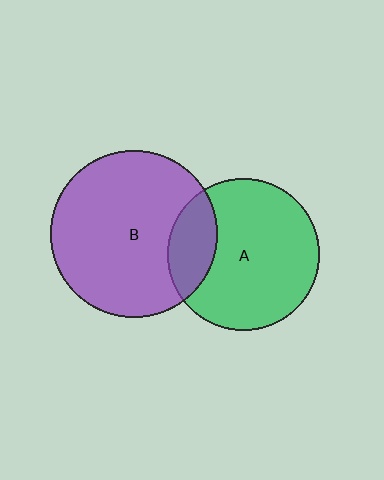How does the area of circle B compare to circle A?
Approximately 1.2 times.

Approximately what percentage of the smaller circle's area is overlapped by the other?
Approximately 20%.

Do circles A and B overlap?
Yes.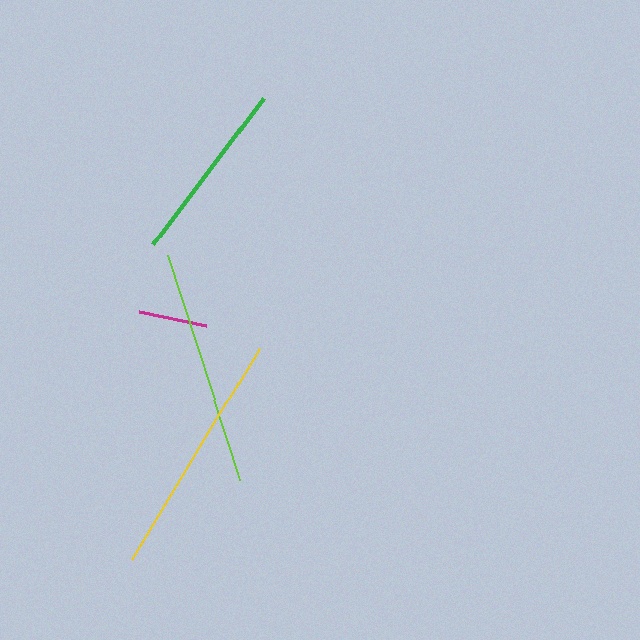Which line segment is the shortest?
The magenta line is the shortest at approximately 69 pixels.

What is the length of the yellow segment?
The yellow segment is approximately 247 pixels long.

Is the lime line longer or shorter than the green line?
The lime line is longer than the green line.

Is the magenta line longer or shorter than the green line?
The green line is longer than the magenta line.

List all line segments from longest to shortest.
From longest to shortest: yellow, lime, green, magenta.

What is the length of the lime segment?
The lime segment is approximately 235 pixels long.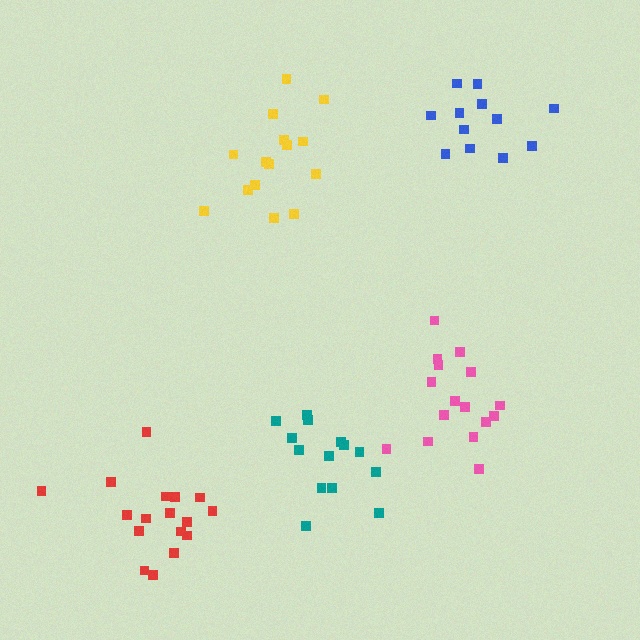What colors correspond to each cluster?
The clusters are colored: yellow, blue, teal, pink, red.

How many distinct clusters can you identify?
There are 5 distinct clusters.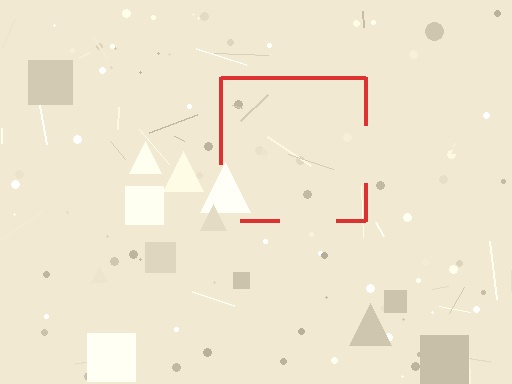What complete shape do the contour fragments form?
The contour fragments form a square.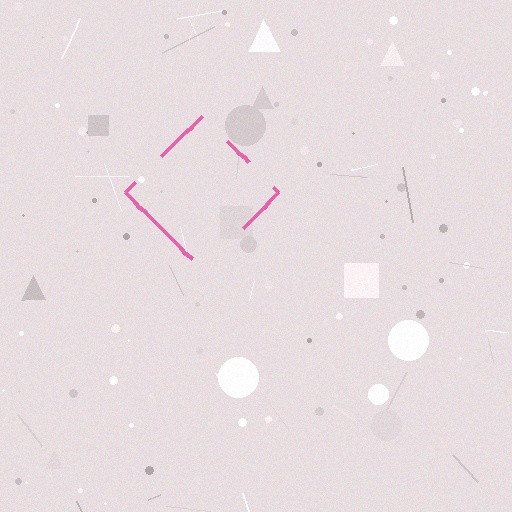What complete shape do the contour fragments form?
The contour fragments form a diamond.